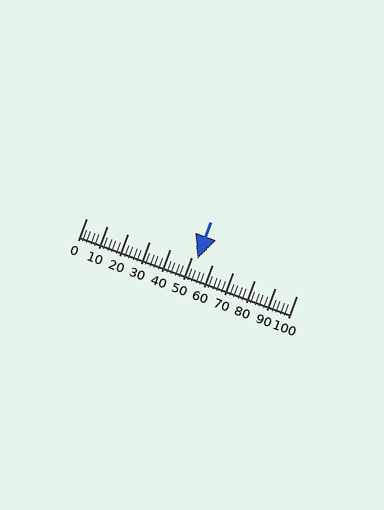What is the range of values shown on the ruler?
The ruler shows values from 0 to 100.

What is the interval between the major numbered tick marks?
The major tick marks are spaced 10 units apart.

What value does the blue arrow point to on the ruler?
The blue arrow points to approximately 53.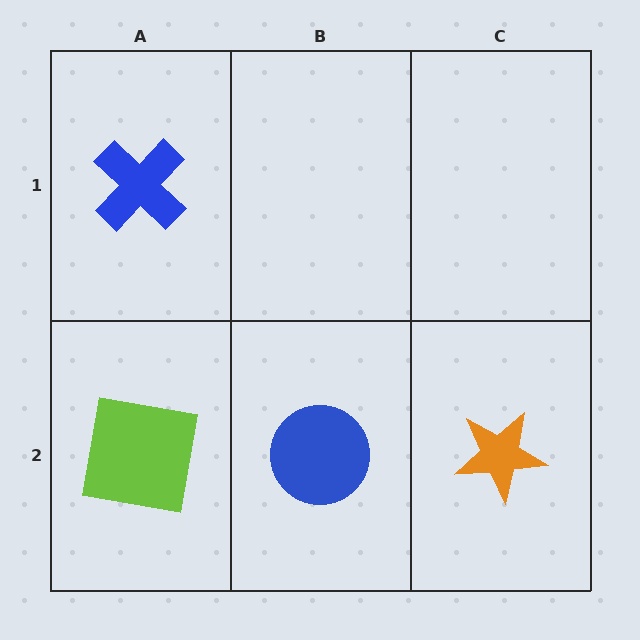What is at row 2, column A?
A lime square.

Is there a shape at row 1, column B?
No, that cell is empty.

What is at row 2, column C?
An orange star.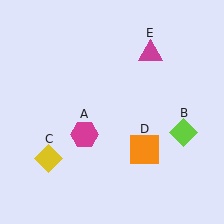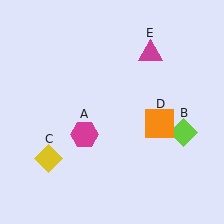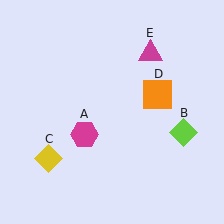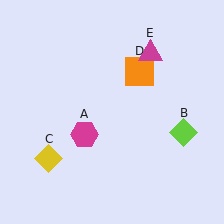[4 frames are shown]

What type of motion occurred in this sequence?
The orange square (object D) rotated counterclockwise around the center of the scene.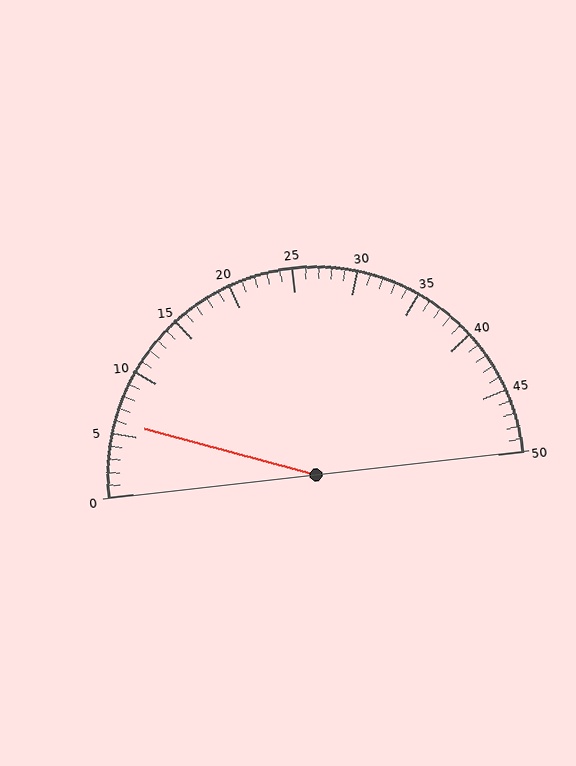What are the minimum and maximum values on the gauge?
The gauge ranges from 0 to 50.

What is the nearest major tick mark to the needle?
The nearest major tick mark is 5.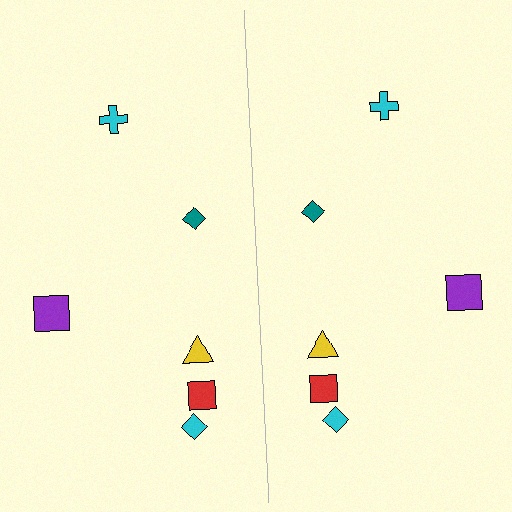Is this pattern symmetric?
Yes, this pattern has bilateral (reflection) symmetry.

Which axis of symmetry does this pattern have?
The pattern has a vertical axis of symmetry running through the center of the image.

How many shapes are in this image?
There are 12 shapes in this image.